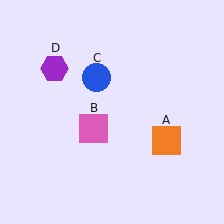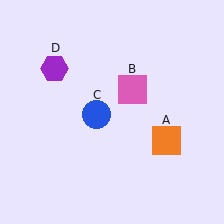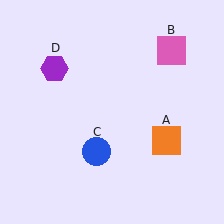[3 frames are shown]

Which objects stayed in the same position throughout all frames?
Orange square (object A) and purple hexagon (object D) remained stationary.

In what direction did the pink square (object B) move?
The pink square (object B) moved up and to the right.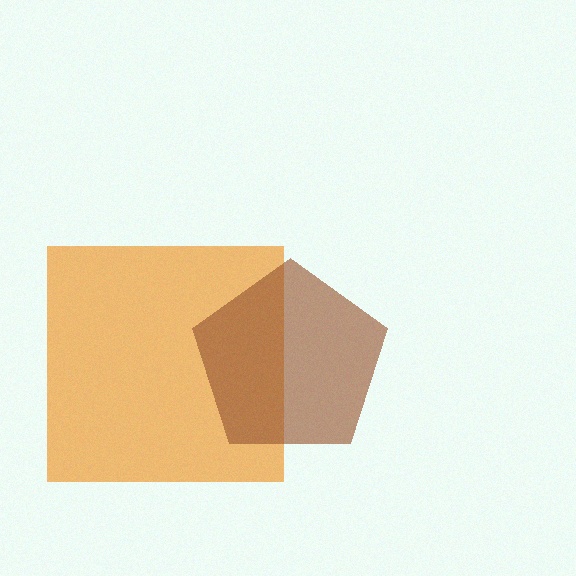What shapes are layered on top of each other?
The layered shapes are: an orange square, a brown pentagon.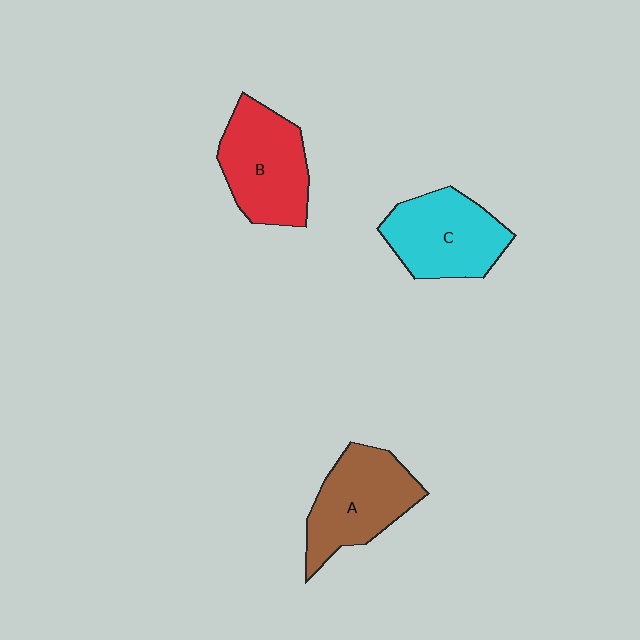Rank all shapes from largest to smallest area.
From largest to smallest: B (red), A (brown), C (cyan).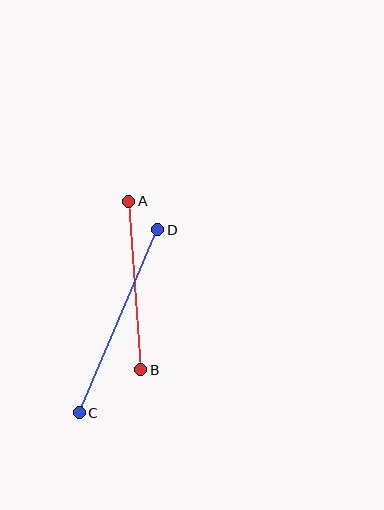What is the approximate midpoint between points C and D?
The midpoint is at approximately (118, 321) pixels.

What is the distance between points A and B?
The distance is approximately 169 pixels.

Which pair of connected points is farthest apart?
Points C and D are farthest apart.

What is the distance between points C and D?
The distance is approximately 199 pixels.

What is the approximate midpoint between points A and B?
The midpoint is at approximately (135, 286) pixels.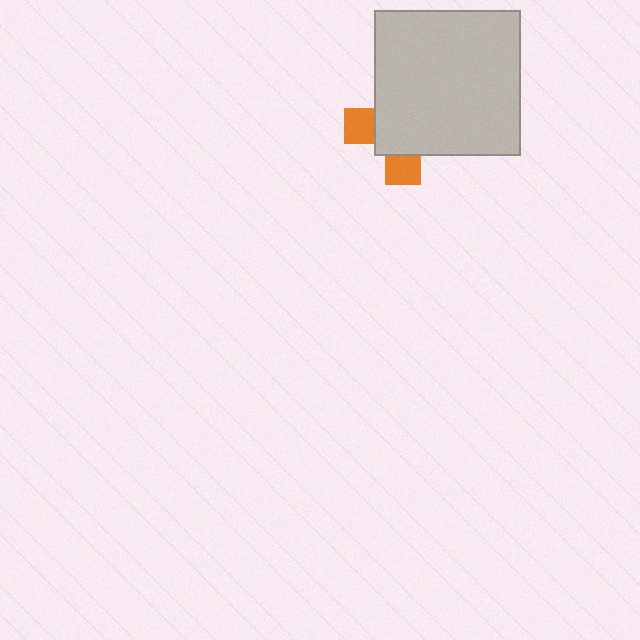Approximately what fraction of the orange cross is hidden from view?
Roughly 70% of the orange cross is hidden behind the light gray square.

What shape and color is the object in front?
The object in front is a light gray square.